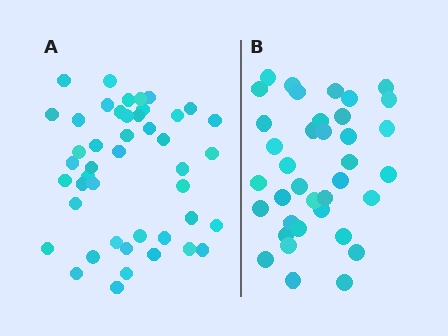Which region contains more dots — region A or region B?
Region A (the left region) has more dots.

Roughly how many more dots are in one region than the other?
Region A has roughly 8 or so more dots than region B.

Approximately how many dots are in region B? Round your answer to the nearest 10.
About 40 dots. (The exact count is 37, which rounds to 40.)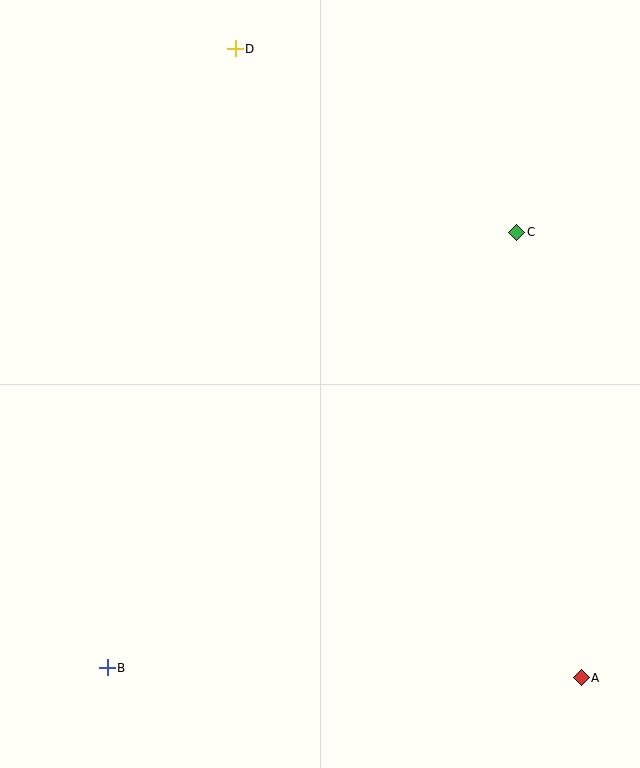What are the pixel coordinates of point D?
Point D is at (235, 49).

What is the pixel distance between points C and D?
The distance between C and D is 336 pixels.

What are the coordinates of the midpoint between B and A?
The midpoint between B and A is at (344, 673).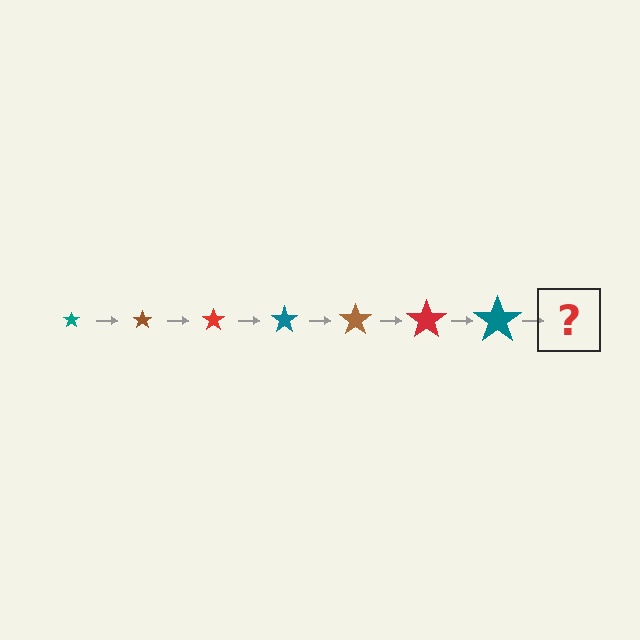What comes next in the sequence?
The next element should be a brown star, larger than the previous one.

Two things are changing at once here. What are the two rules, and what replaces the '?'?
The two rules are that the star grows larger each step and the color cycles through teal, brown, and red. The '?' should be a brown star, larger than the previous one.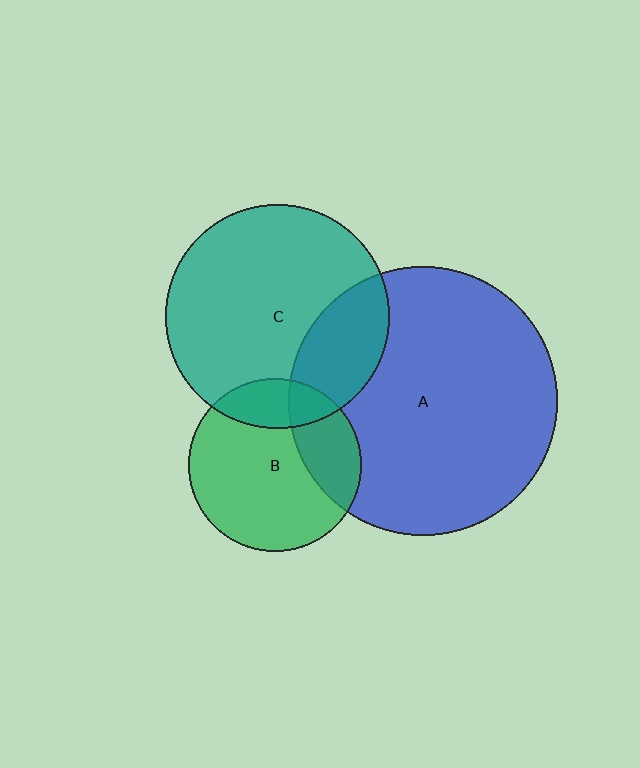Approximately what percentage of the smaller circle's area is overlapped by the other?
Approximately 25%.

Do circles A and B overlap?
Yes.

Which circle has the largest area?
Circle A (blue).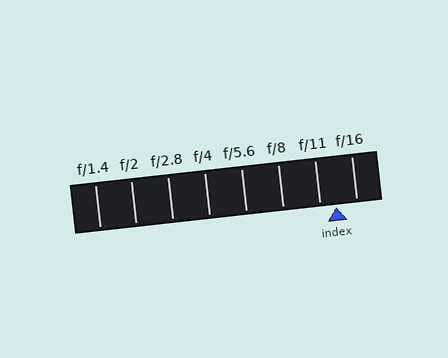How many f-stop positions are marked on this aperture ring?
There are 8 f-stop positions marked.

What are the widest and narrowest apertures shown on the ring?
The widest aperture shown is f/1.4 and the narrowest is f/16.